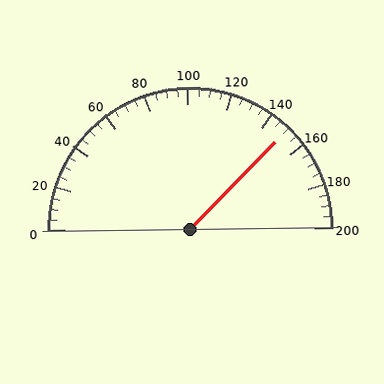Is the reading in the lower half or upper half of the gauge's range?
The reading is in the upper half of the range (0 to 200).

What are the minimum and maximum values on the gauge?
The gauge ranges from 0 to 200.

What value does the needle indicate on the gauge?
The needle indicates approximately 150.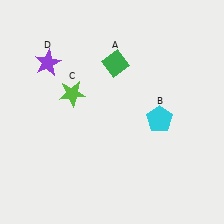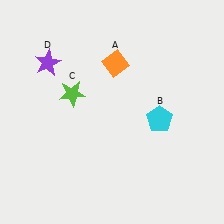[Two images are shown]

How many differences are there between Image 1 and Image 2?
There is 1 difference between the two images.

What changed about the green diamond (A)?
In Image 1, A is green. In Image 2, it changed to orange.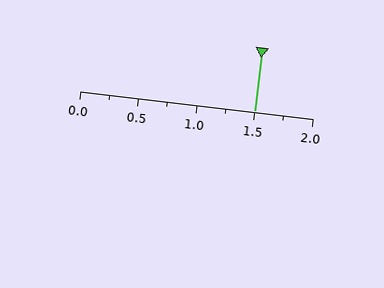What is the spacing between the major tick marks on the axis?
The major ticks are spaced 0.5 apart.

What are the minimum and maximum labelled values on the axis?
The axis runs from 0.0 to 2.0.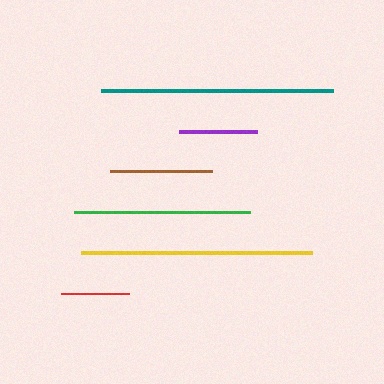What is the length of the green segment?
The green segment is approximately 176 pixels long.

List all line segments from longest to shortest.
From longest to shortest: teal, yellow, green, brown, purple, red.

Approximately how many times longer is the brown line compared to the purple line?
The brown line is approximately 1.3 times the length of the purple line.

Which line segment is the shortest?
The red line is the shortest at approximately 68 pixels.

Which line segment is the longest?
The teal line is the longest at approximately 232 pixels.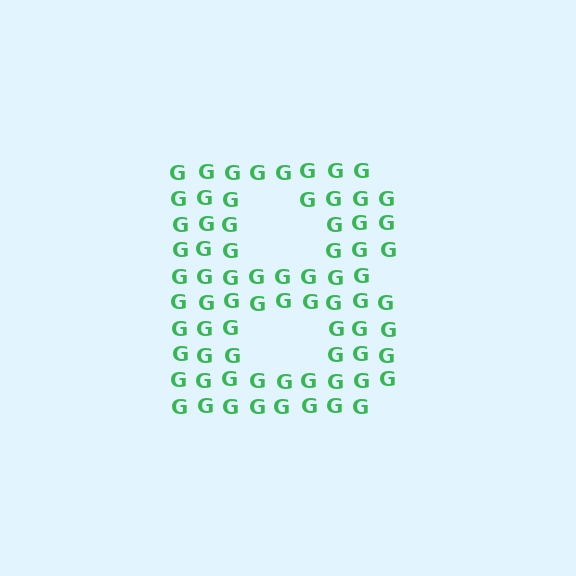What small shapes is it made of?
It is made of small letter G's.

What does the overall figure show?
The overall figure shows the letter B.